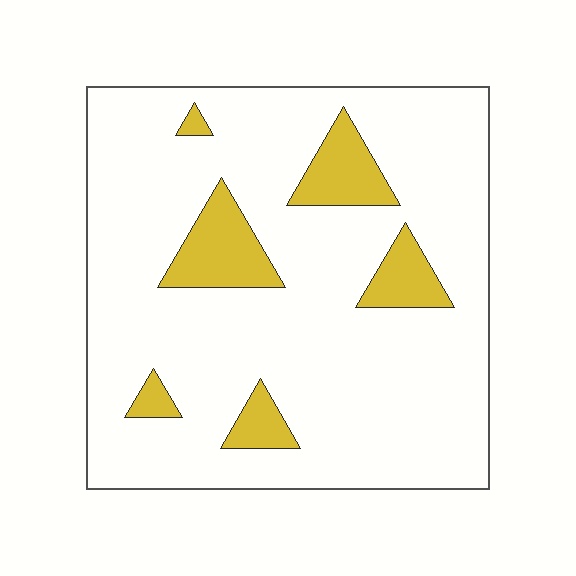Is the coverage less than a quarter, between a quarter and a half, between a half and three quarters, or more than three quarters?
Less than a quarter.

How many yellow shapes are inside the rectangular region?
6.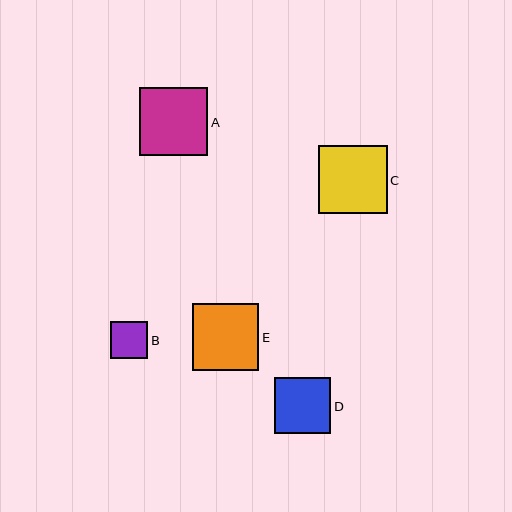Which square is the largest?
Square C is the largest with a size of approximately 68 pixels.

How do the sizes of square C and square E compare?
Square C and square E are approximately the same size.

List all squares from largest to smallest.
From largest to smallest: C, A, E, D, B.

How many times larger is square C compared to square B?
Square C is approximately 1.8 times the size of square B.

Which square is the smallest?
Square B is the smallest with a size of approximately 37 pixels.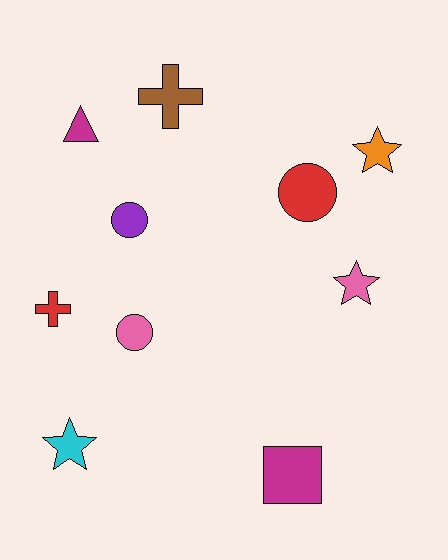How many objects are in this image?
There are 10 objects.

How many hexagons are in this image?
There are no hexagons.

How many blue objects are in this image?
There are no blue objects.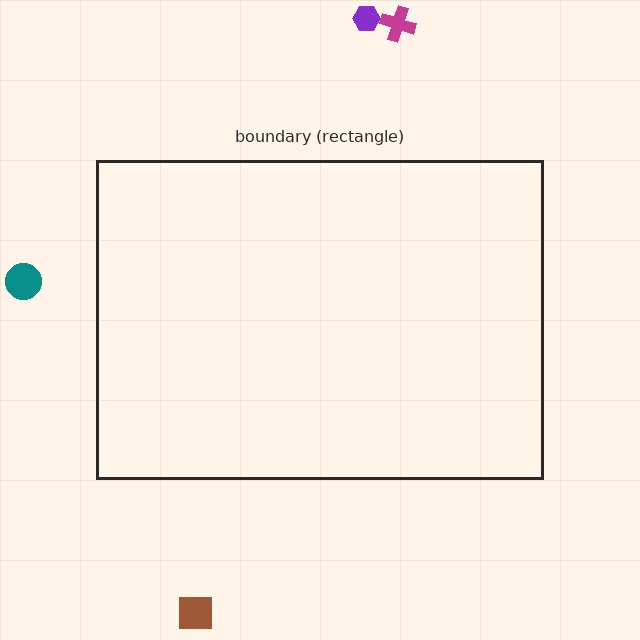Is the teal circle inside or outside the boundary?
Outside.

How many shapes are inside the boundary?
0 inside, 4 outside.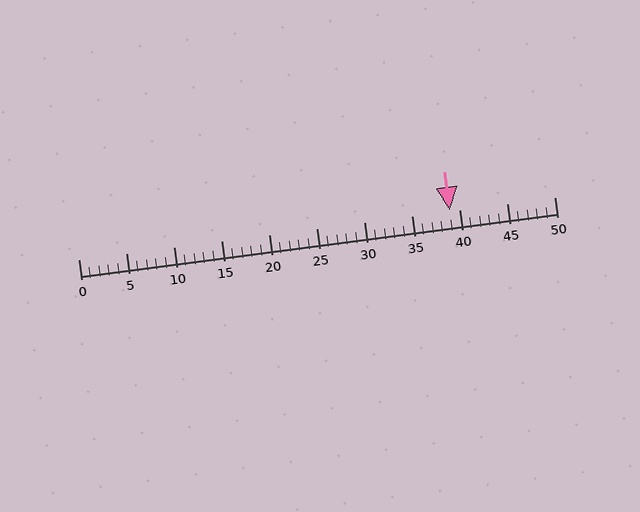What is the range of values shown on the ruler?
The ruler shows values from 0 to 50.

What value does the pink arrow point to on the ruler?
The pink arrow points to approximately 39.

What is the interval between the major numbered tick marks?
The major tick marks are spaced 5 units apart.